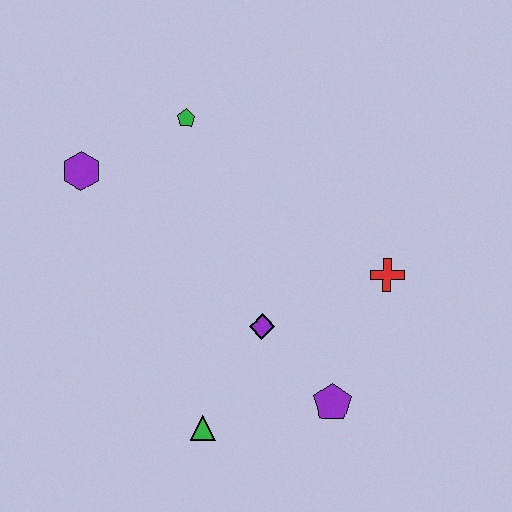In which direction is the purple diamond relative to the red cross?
The purple diamond is to the left of the red cross.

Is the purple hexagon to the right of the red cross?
No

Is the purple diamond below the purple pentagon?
No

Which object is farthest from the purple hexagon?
The purple pentagon is farthest from the purple hexagon.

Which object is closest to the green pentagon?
The purple hexagon is closest to the green pentagon.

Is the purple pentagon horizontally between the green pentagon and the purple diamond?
No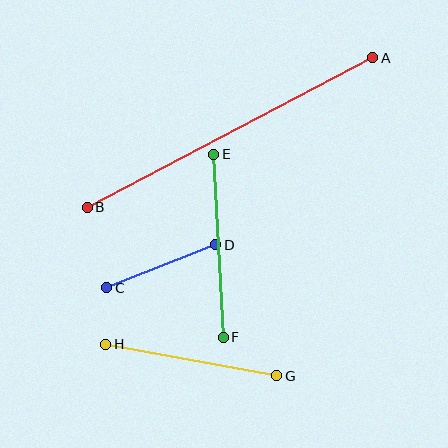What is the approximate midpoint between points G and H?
The midpoint is at approximately (191, 360) pixels.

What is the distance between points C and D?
The distance is approximately 117 pixels.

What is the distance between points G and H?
The distance is approximately 174 pixels.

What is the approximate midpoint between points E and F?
The midpoint is at approximately (218, 246) pixels.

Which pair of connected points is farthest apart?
Points A and B are farthest apart.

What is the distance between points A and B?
The distance is approximately 322 pixels.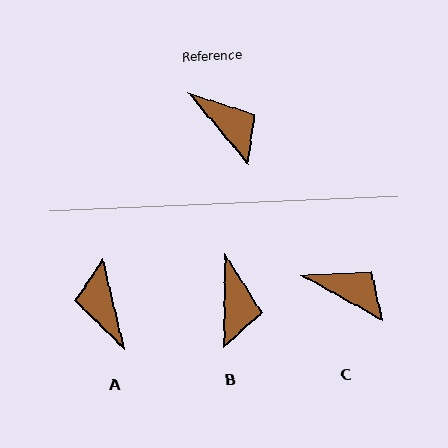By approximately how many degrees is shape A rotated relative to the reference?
Approximately 154 degrees counter-clockwise.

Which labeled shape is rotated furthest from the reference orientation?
A, about 154 degrees away.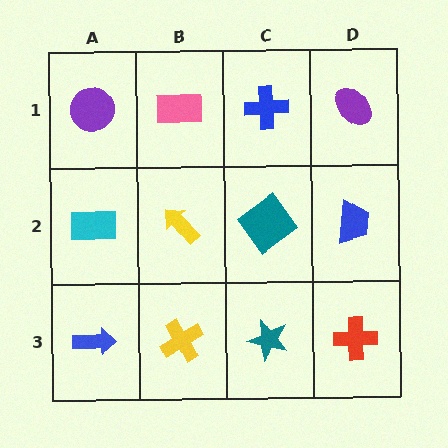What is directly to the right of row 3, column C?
A red cross.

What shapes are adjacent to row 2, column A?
A purple circle (row 1, column A), a blue arrow (row 3, column A), a yellow arrow (row 2, column B).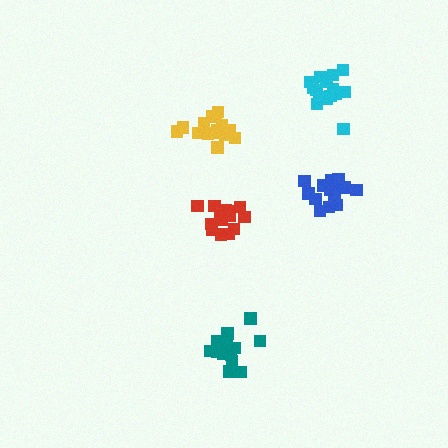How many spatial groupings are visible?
There are 5 spatial groupings.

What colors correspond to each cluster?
The clusters are colored: yellow, blue, red, cyan, teal.